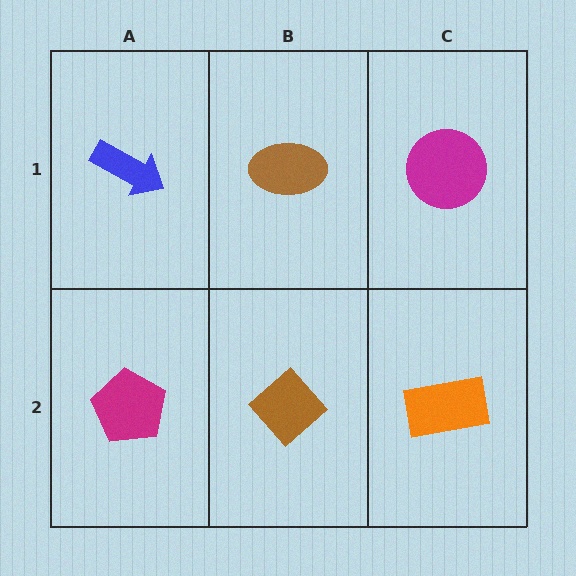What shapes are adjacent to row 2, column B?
A brown ellipse (row 1, column B), a magenta pentagon (row 2, column A), an orange rectangle (row 2, column C).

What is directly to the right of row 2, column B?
An orange rectangle.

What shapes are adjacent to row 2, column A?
A blue arrow (row 1, column A), a brown diamond (row 2, column B).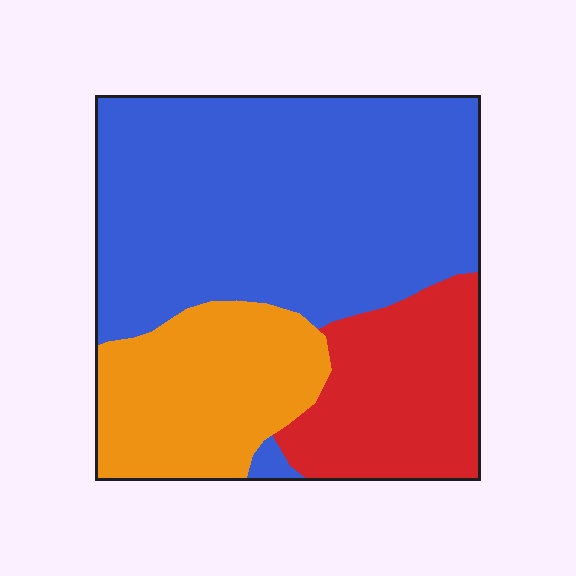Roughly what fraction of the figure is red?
Red covers around 20% of the figure.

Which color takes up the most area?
Blue, at roughly 55%.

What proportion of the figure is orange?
Orange covers 22% of the figure.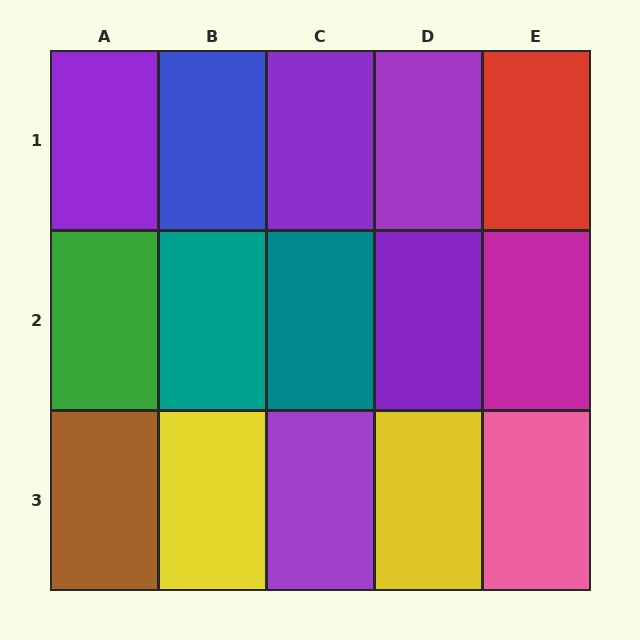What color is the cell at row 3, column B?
Yellow.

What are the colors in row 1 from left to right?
Purple, blue, purple, purple, red.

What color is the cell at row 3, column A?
Brown.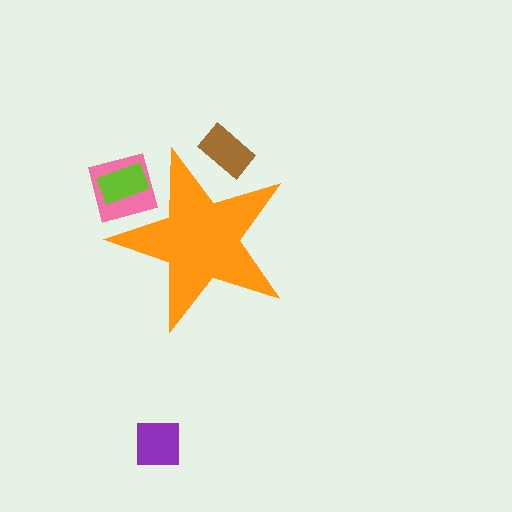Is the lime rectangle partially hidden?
Yes, the lime rectangle is partially hidden behind the orange star.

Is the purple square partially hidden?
No, the purple square is fully visible.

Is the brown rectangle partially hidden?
Yes, the brown rectangle is partially hidden behind the orange star.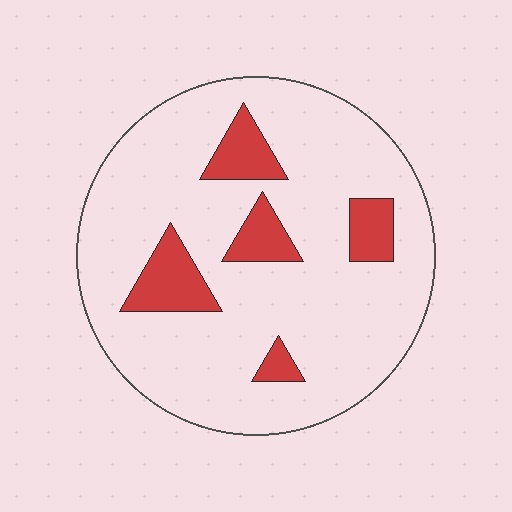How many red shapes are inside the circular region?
5.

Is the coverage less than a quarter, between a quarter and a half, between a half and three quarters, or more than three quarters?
Less than a quarter.